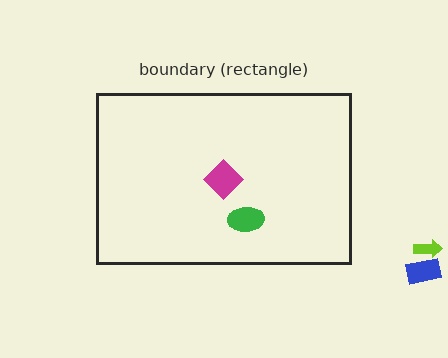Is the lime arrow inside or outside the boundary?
Outside.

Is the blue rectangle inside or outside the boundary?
Outside.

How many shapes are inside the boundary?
2 inside, 2 outside.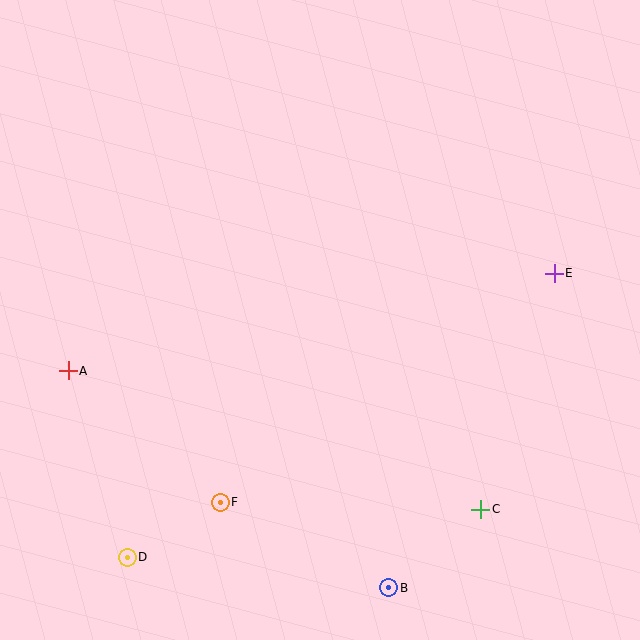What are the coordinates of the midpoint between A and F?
The midpoint between A and F is at (144, 437).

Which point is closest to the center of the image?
Point F at (220, 502) is closest to the center.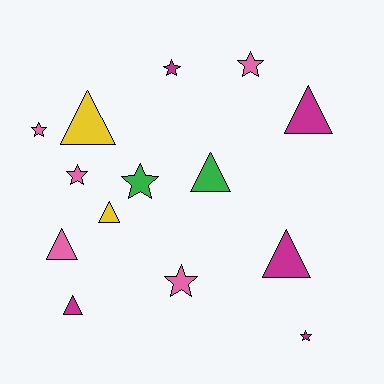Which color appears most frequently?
Magenta, with 5 objects.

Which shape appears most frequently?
Star, with 7 objects.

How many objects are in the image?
There are 14 objects.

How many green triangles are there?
There is 1 green triangle.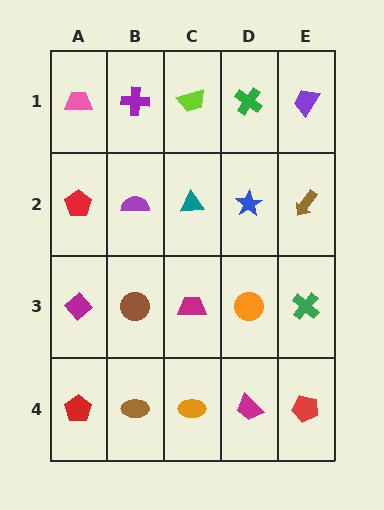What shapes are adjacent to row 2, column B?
A purple cross (row 1, column B), a brown circle (row 3, column B), a red pentagon (row 2, column A), a teal triangle (row 2, column C).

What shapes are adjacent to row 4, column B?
A brown circle (row 3, column B), a red pentagon (row 4, column A), an orange ellipse (row 4, column C).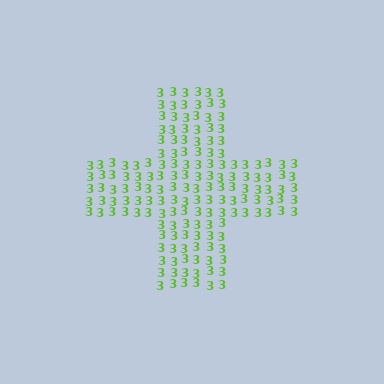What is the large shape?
The large shape is a cross.